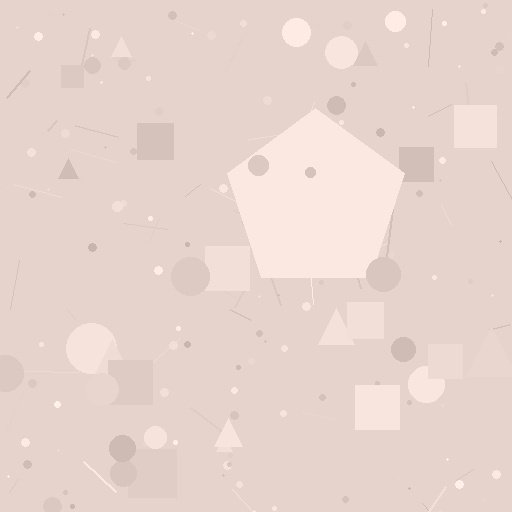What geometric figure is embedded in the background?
A pentagon is embedded in the background.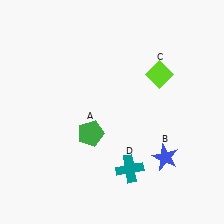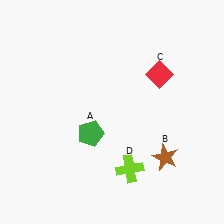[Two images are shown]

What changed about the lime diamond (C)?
In Image 1, C is lime. In Image 2, it changed to red.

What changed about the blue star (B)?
In Image 1, B is blue. In Image 2, it changed to brown.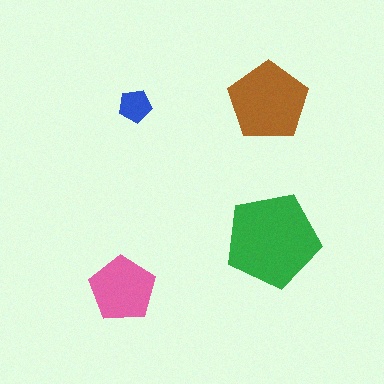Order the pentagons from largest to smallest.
the green one, the brown one, the pink one, the blue one.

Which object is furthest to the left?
The pink pentagon is leftmost.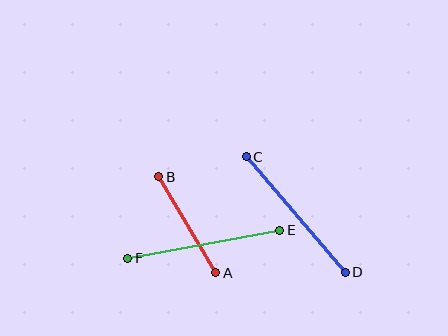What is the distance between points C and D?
The distance is approximately 152 pixels.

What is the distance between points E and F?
The distance is approximately 154 pixels.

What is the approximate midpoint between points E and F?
The midpoint is at approximately (204, 244) pixels.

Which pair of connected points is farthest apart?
Points E and F are farthest apart.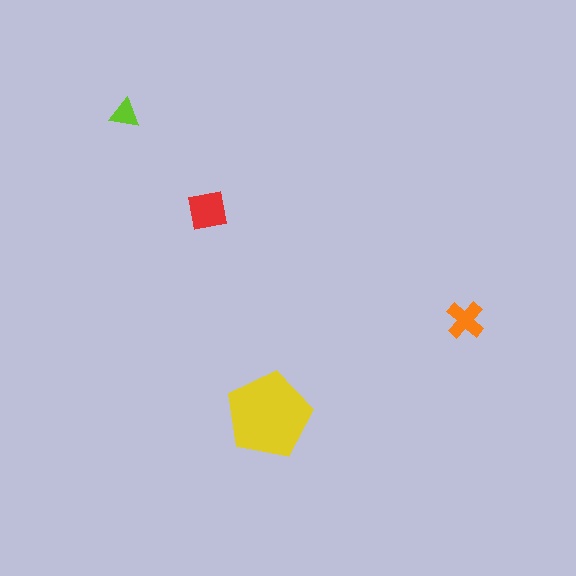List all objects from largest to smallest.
The yellow pentagon, the red square, the orange cross, the lime triangle.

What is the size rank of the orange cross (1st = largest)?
3rd.